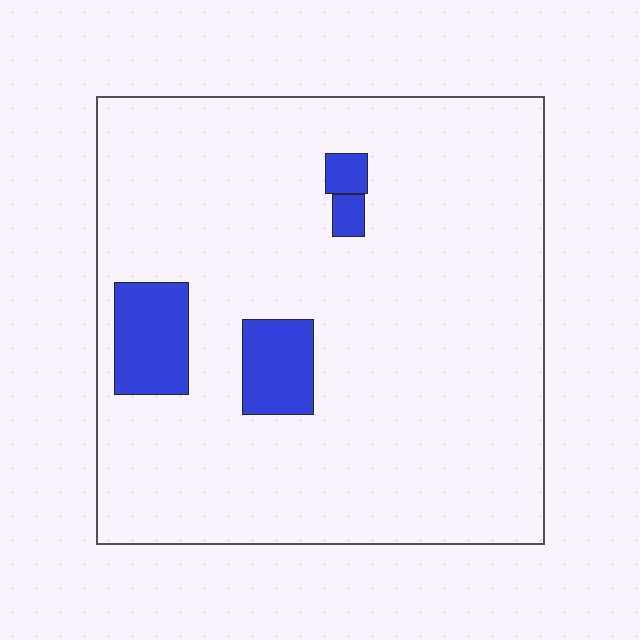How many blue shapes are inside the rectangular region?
4.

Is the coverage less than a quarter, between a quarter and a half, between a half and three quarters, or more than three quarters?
Less than a quarter.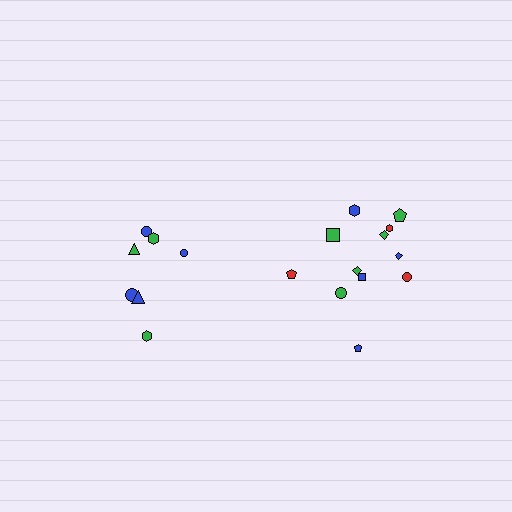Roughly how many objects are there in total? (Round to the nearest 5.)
Roughly 20 objects in total.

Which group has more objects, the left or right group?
The right group.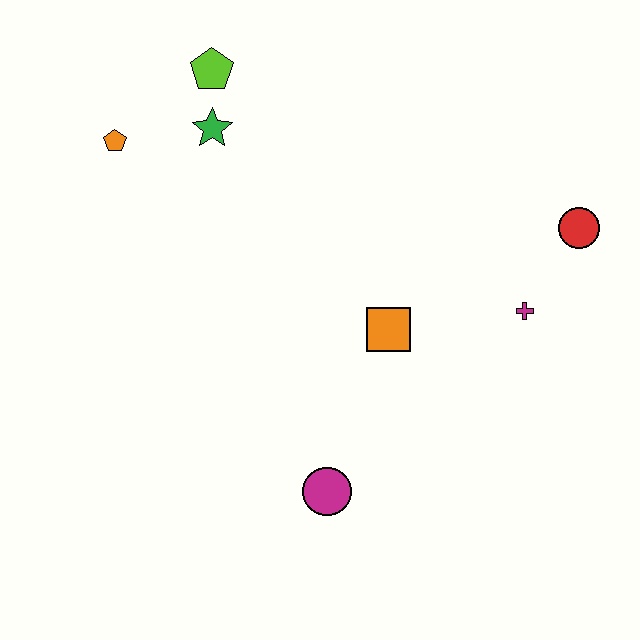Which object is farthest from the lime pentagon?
The magenta circle is farthest from the lime pentagon.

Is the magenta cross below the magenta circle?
No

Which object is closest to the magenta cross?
The red circle is closest to the magenta cross.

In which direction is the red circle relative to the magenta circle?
The red circle is above the magenta circle.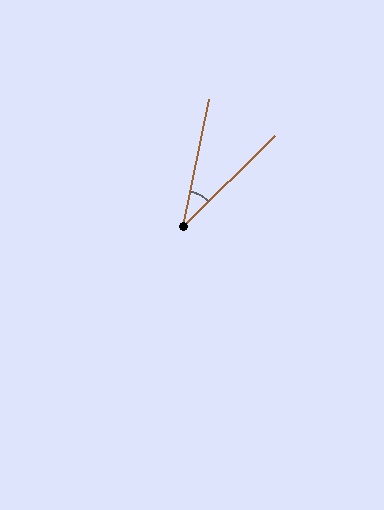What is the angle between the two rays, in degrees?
Approximately 34 degrees.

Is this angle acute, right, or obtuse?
It is acute.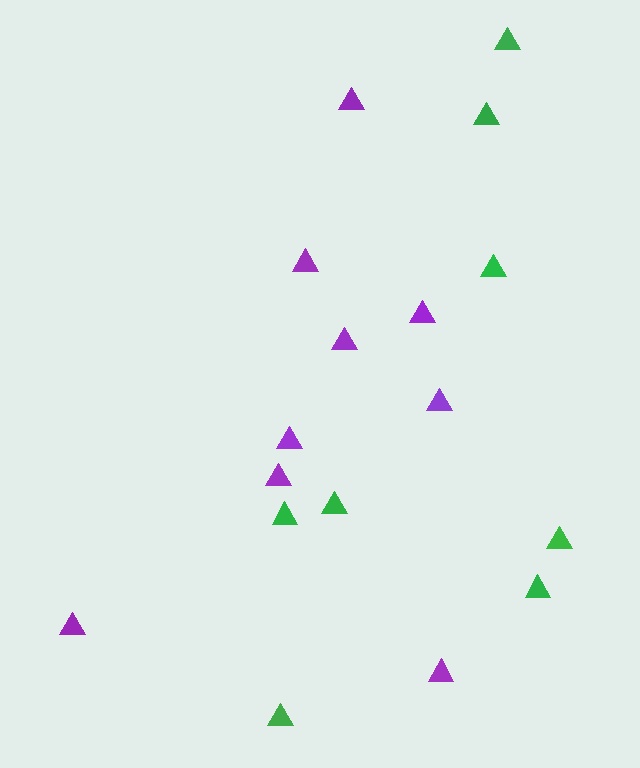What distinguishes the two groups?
There are 2 groups: one group of purple triangles (9) and one group of green triangles (8).